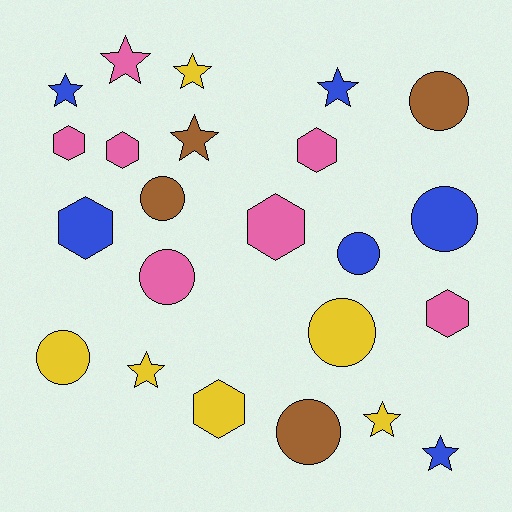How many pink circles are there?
There is 1 pink circle.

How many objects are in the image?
There are 23 objects.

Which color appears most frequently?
Pink, with 7 objects.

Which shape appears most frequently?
Star, with 8 objects.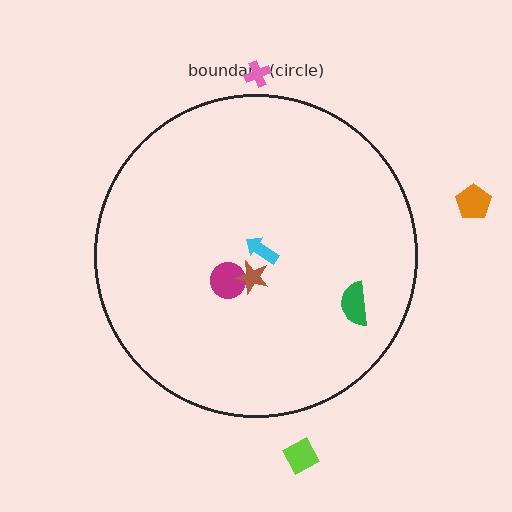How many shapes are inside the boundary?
4 inside, 3 outside.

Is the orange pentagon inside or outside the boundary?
Outside.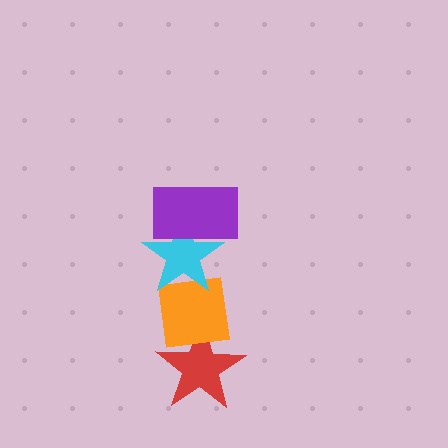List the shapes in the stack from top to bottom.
From top to bottom: the purple rectangle, the cyan star, the orange square, the red star.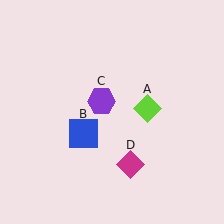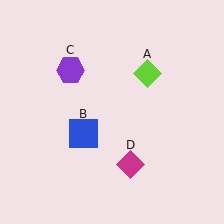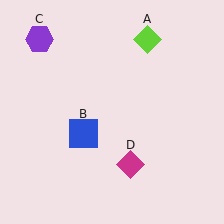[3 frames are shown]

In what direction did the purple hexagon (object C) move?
The purple hexagon (object C) moved up and to the left.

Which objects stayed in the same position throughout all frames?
Blue square (object B) and magenta diamond (object D) remained stationary.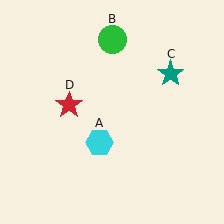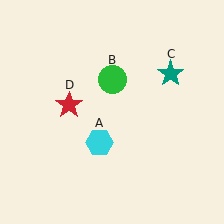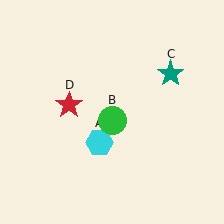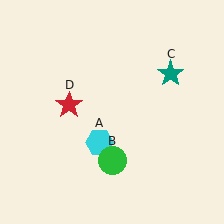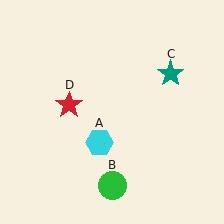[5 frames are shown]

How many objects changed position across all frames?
1 object changed position: green circle (object B).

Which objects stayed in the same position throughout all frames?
Cyan hexagon (object A) and teal star (object C) and red star (object D) remained stationary.